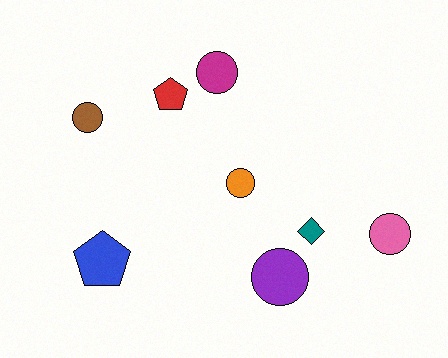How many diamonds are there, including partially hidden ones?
There is 1 diamond.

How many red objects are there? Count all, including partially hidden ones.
There is 1 red object.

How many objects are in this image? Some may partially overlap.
There are 8 objects.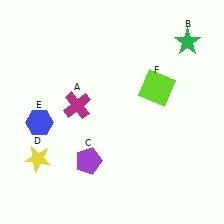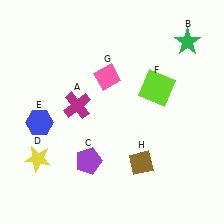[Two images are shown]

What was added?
A pink diamond (G), a brown diamond (H) were added in Image 2.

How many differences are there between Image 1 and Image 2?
There are 2 differences between the two images.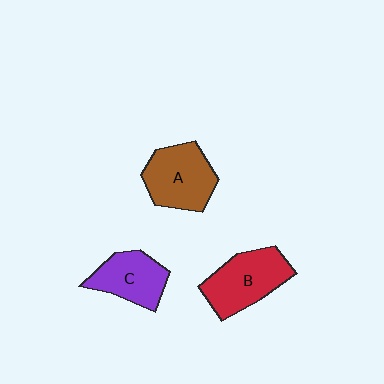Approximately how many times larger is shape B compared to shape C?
Approximately 1.3 times.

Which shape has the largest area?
Shape B (red).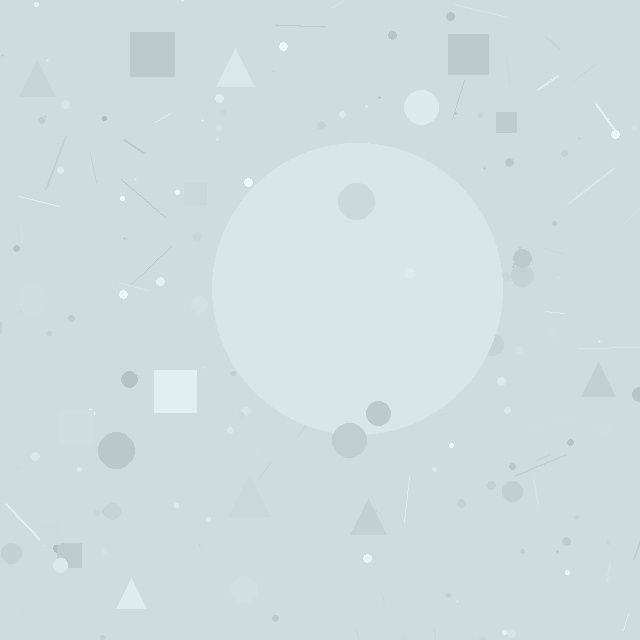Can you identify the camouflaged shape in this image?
The camouflaged shape is a circle.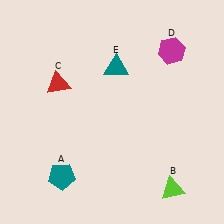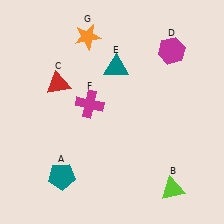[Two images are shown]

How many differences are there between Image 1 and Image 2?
There are 2 differences between the two images.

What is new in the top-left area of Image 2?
An orange star (G) was added in the top-left area of Image 2.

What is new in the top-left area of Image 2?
A magenta cross (F) was added in the top-left area of Image 2.